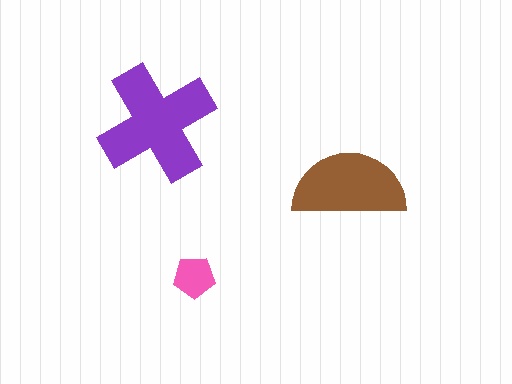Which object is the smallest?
The pink pentagon.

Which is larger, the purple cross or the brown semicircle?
The purple cross.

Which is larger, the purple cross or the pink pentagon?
The purple cross.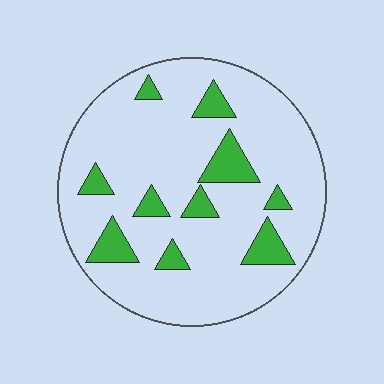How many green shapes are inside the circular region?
10.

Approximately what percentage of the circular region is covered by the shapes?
Approximately 15%.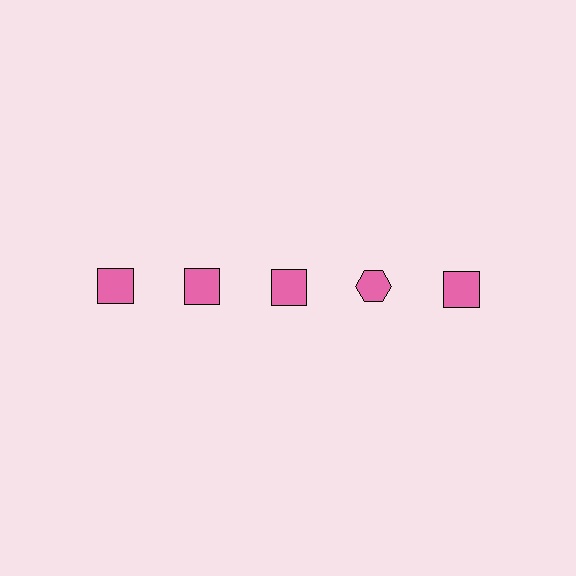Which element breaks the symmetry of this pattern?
The pink hexagon in the top row, second from right column breaks the symmetry. All other shapes are pink squares.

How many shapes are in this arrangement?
There are 5 shapes arranged in a grid pattern.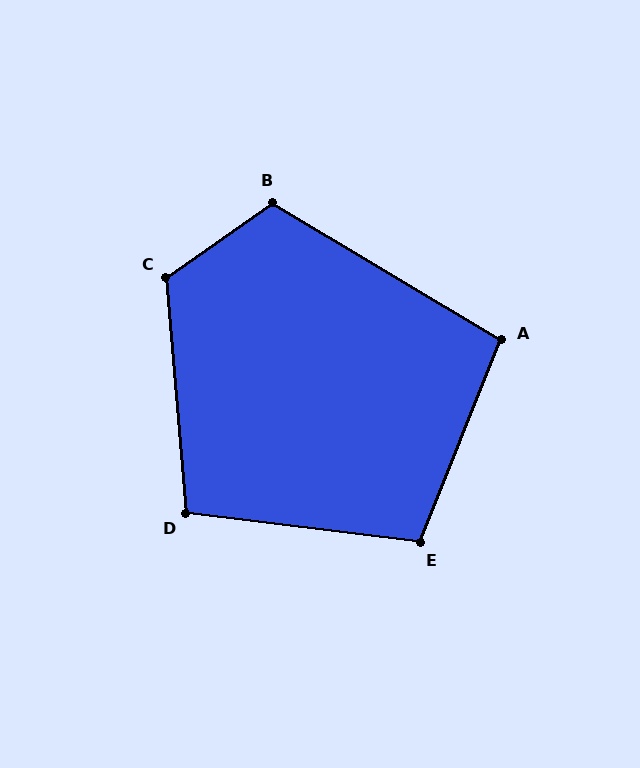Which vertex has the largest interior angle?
C, at approximately 120 degrees.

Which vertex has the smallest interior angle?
A, at approximately 99 degrees.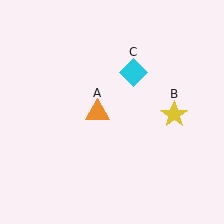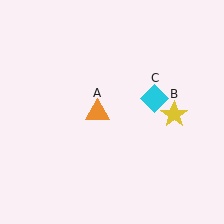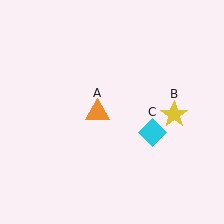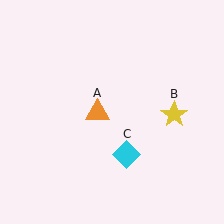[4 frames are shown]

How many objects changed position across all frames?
1 object changed position: cyan diamond (object C).